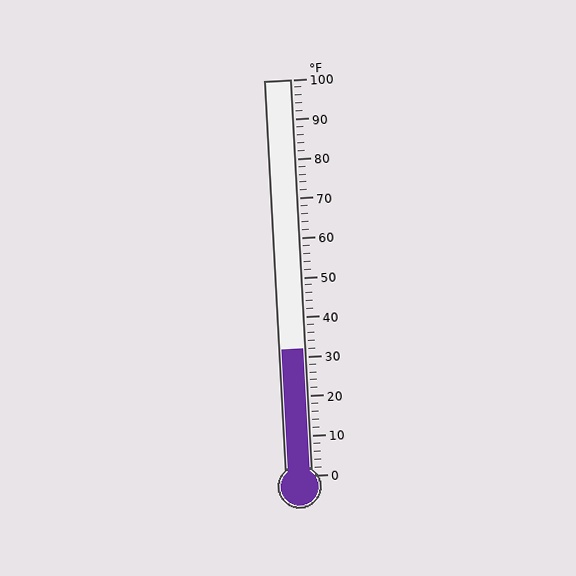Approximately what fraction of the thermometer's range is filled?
The thermometer is filled to approximately 30% of its range.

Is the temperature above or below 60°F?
The temperature is below 60°F.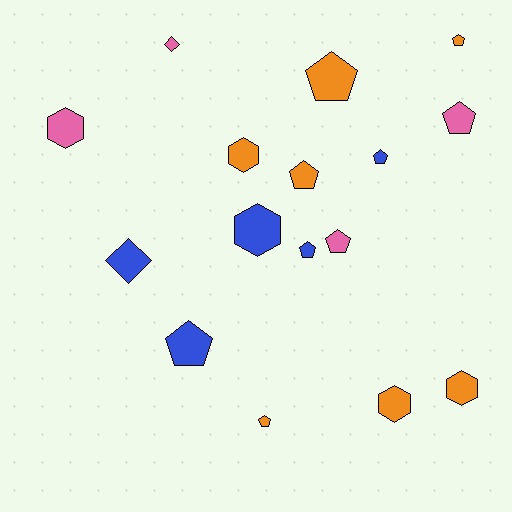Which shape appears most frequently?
Pentagon, with 9 objects.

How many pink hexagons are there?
There is 1 pink hexagon.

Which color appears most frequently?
Orange, with 7 objects.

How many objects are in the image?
There are 16 objects.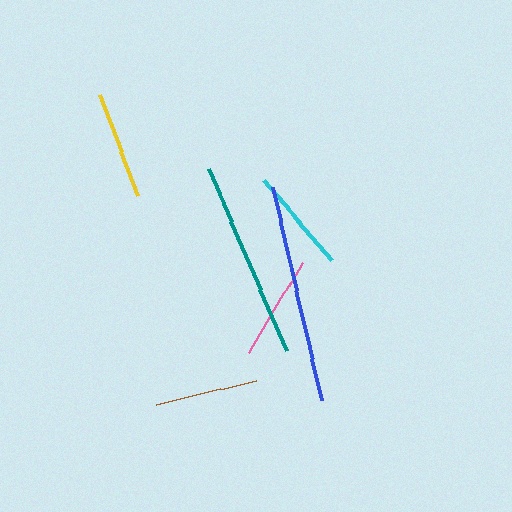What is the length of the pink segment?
The pink segment is approximately 105 pixels long.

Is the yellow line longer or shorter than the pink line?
The yellow line is longer than the pink line.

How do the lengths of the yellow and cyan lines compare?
The yellow and cyan lines are approximately the same length.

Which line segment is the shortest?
The brown line is the shortest at approximately 102 pixels.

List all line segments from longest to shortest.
From longest to shortest: blue, teal, yellow, pink, cyan, brown.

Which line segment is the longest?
The blue line is the longest at approximately 219 pixels.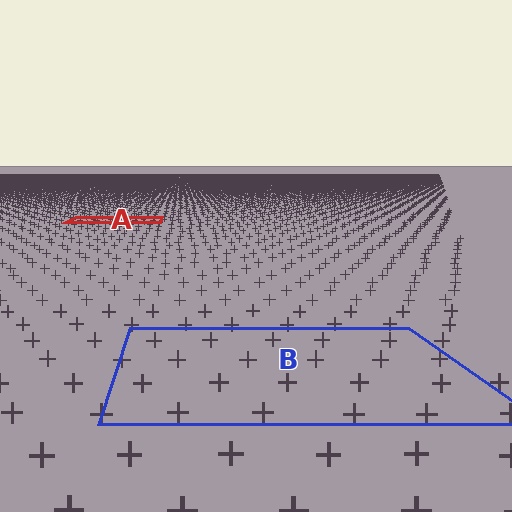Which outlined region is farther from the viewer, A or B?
Region A is farther from the viewer — the texture elements inside it appear smaller and more densely packed.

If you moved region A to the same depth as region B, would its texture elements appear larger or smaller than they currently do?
They would appear larger. At a closer depth, the same texture elements are projected at a bigger on-screen size.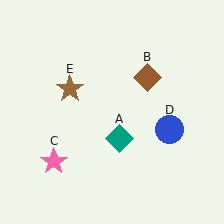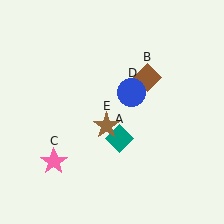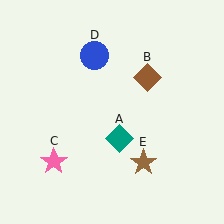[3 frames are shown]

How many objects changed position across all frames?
2 objects changed position: blue circle (object D), brown star (object E).